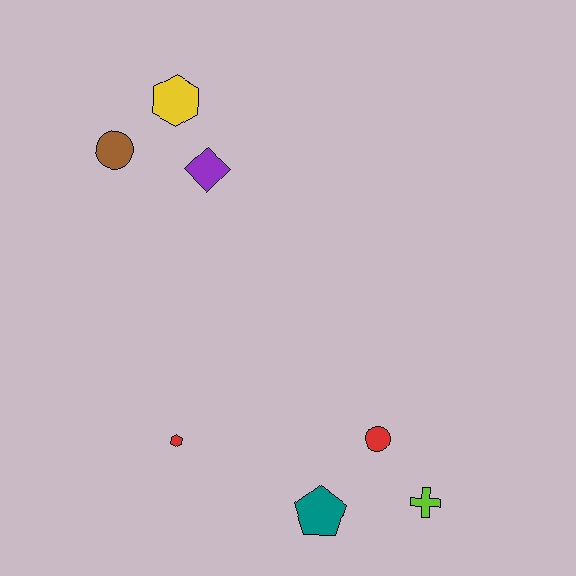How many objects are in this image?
There are 7 objects.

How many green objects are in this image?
There are no green objects.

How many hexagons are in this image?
There are 2 hexagons.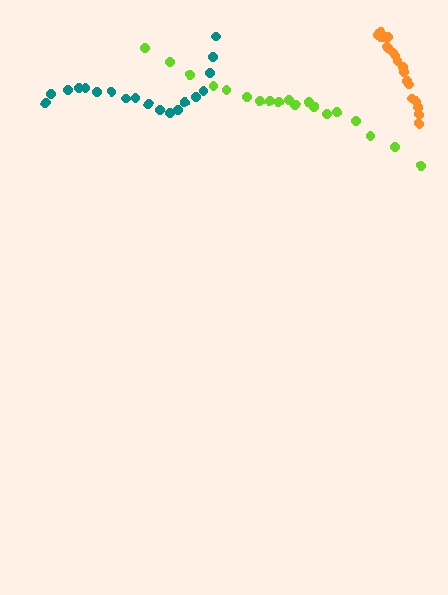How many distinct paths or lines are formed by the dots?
There are 3 distinct paths.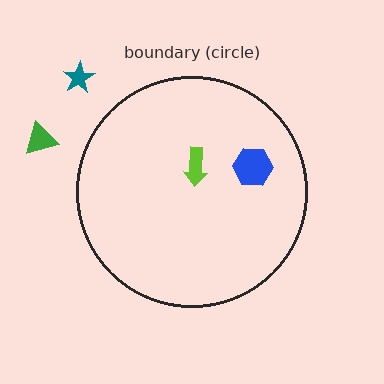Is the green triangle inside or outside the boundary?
Outside.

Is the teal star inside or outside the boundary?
Outside.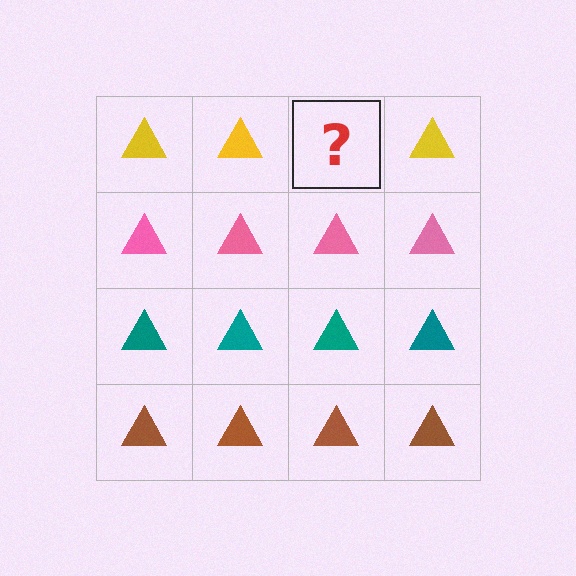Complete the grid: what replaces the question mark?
The question mark should be replaced with a yellow triangle.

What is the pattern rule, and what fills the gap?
The rule is that each row has a consistent color. The gap should be filled with a yellow triangle.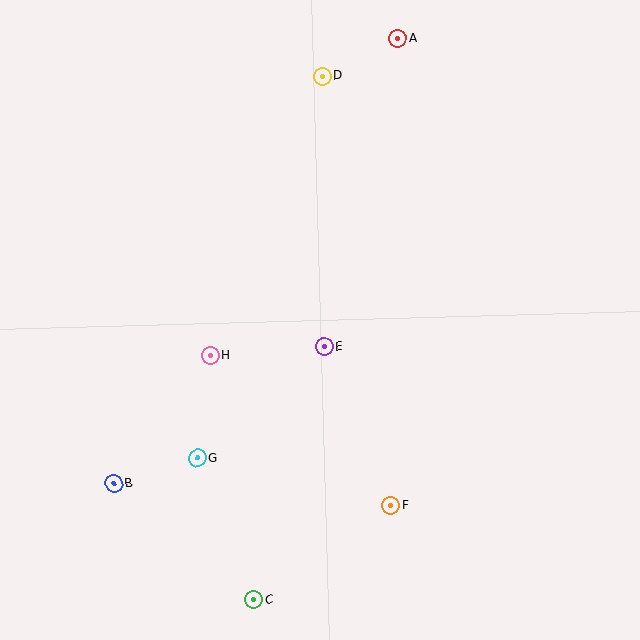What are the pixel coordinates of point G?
Point G is at (197, 458).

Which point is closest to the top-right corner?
Point A is closest to the top-right corner.